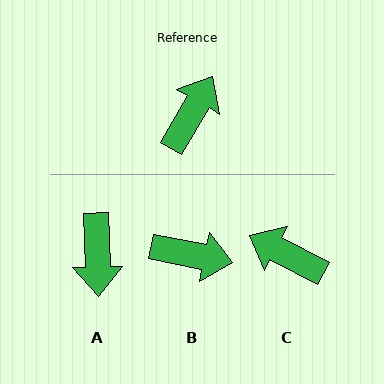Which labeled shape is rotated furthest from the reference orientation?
A, about 148 degrees away.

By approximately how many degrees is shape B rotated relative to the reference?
Approximately 71 degrees clockwise.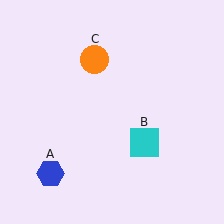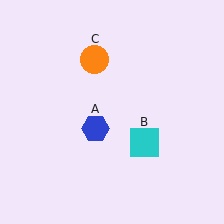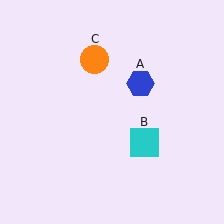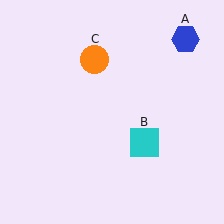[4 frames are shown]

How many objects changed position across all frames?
1 object changed position: blue hexagon (object A).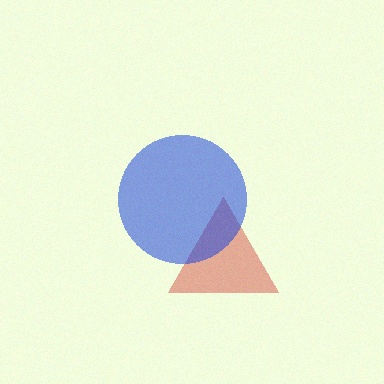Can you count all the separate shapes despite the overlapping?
Yes, there are 2 separate shapes.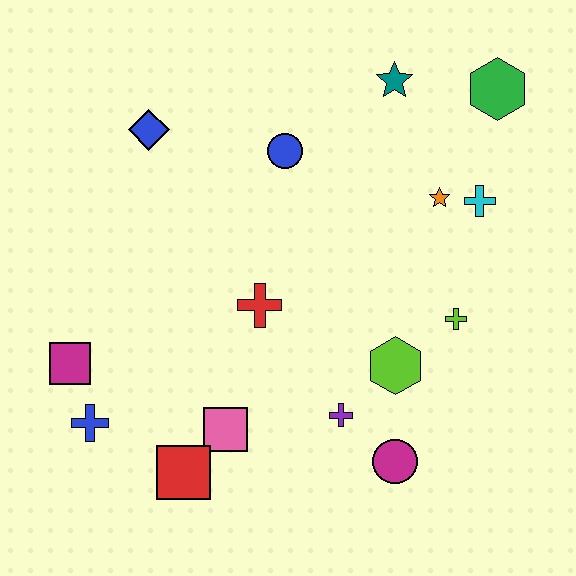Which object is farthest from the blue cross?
The green hexagon is farthest from the blue cross.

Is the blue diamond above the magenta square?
Yes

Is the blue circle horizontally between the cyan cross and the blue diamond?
Yes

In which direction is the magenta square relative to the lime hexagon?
The magenta square is to the left of the lime hexagon.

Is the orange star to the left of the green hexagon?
Yes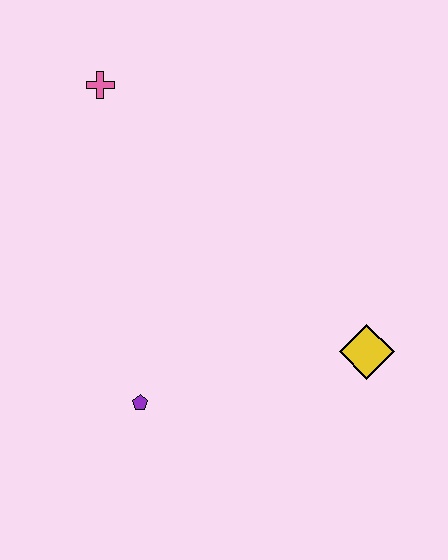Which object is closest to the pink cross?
The purple pentagon is closest to the pink cross.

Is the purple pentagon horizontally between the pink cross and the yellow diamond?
Yes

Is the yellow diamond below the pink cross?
Yes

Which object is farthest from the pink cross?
The yellow diamond is farthest from the pink cross.